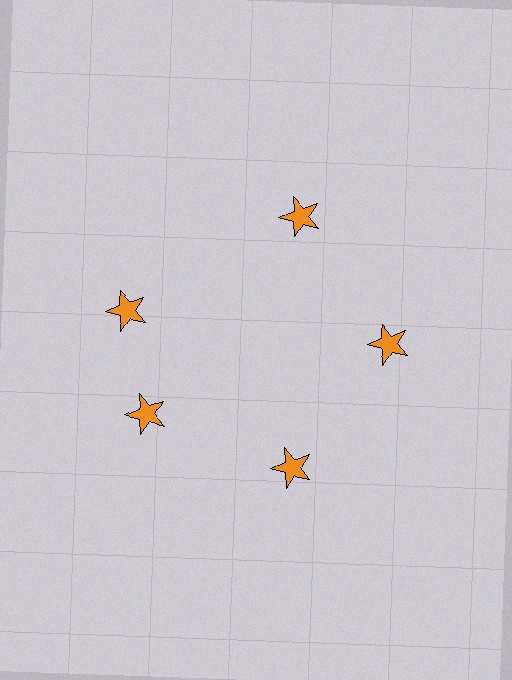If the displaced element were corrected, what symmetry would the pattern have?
It would have 5-fold rotational symmetry — the pattern would map onto itself every 72 degrees.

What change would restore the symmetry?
The symmetry would be restored by rotating it back into even spacing with its neighbors so that all 5 stars sit at equal angles and equal distance from the center.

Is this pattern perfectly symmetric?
No. The 5 orange stars are arranged in a ring, but one element near the 10 o'clock position is rotated out of alignment along the ring, breaking the 5-fold rotational symmetry.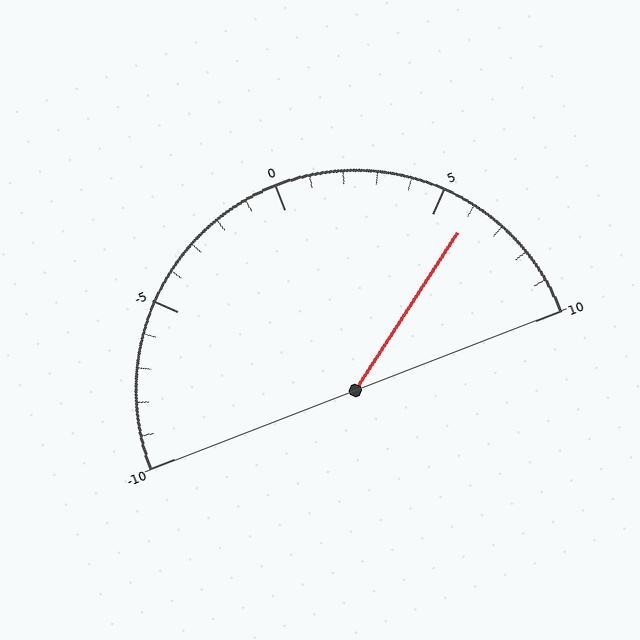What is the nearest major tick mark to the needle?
The nearest major tick mark is 5.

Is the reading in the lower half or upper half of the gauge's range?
The reading is in the upper half of the range (-10 to 10).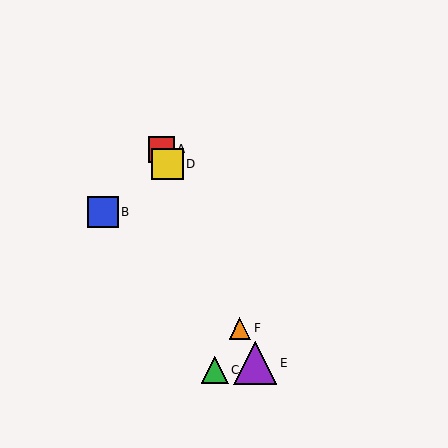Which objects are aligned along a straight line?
Objects A, D, E, F are aligned along a straight line.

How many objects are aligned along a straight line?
4 objects (A, D, E, F) are aligned along a straight line.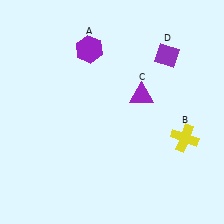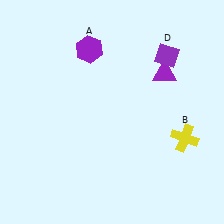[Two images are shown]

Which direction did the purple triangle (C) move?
The purple triangle (C) moved right.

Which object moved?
The purple triangle (C) moved right.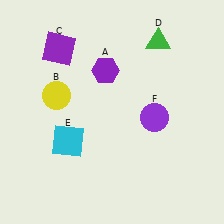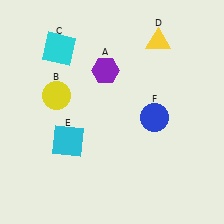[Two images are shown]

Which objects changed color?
C changed from purple to cyan. D changed from green to yellow. F changed from purple to blue.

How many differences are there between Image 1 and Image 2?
There are 3 differences between the two images.